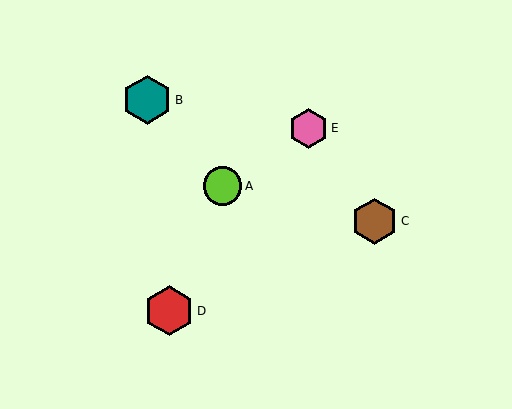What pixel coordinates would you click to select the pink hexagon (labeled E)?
Click at (308, 128) to select the pink hexagon E.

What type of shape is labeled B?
Shape B is a teal hexagon.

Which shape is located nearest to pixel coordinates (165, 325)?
The red hexagon (labeled D) at (169, 311) is nearest to that location.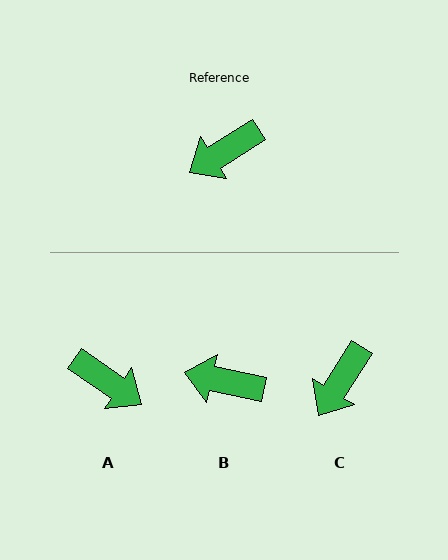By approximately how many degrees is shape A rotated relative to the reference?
Approximately 113 degrees counter-clockwise.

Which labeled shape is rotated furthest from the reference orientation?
A, about 113 degrees away.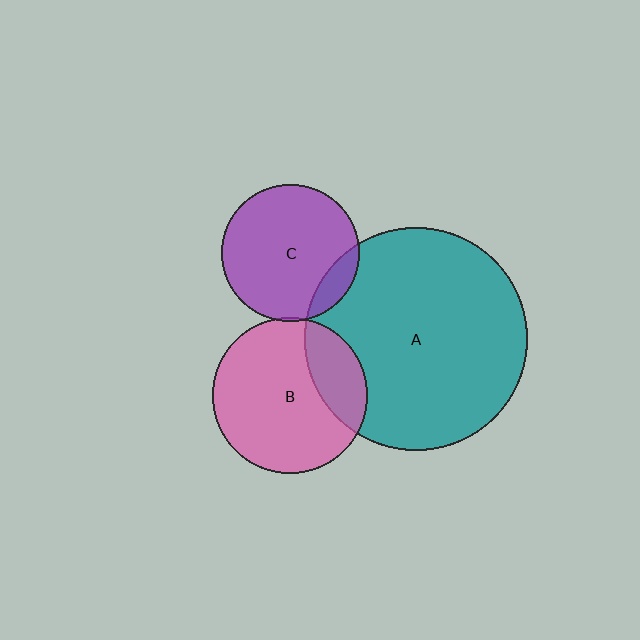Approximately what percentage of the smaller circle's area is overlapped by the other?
Approximately 5%.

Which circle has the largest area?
Circle A (teal).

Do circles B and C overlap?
Yes.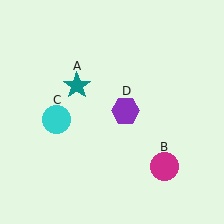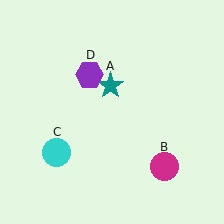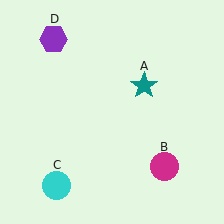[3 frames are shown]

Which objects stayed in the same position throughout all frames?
Magenta circle (object B) remained stationary.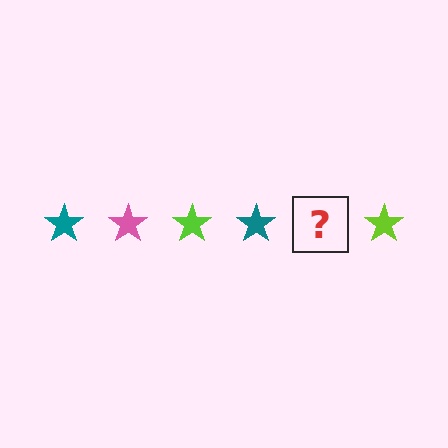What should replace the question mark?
The question mark should be replaced with a pink star.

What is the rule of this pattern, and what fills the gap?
The rule is that the pattern cycles through teal, pink, lime stars. The gap should be filled with a pink star.